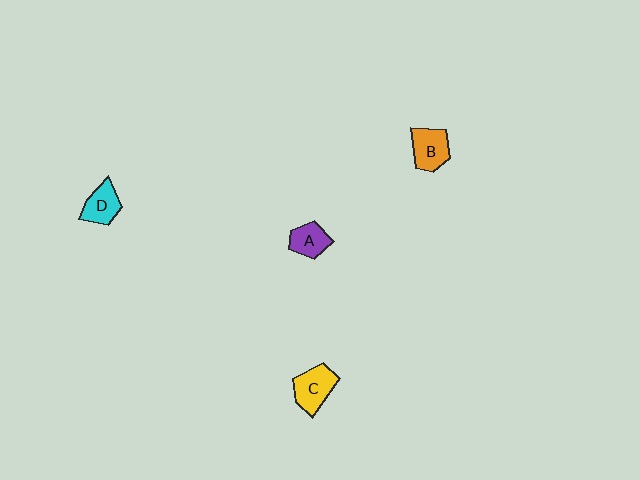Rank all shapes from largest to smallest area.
From largest to smallest: C (yellow), B (orange), D (cyan), A (purple).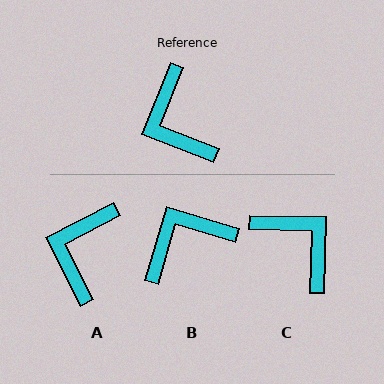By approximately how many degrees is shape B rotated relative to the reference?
Approximately 85 degrees clockwise.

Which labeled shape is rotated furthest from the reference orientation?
C, about 160 degrees away.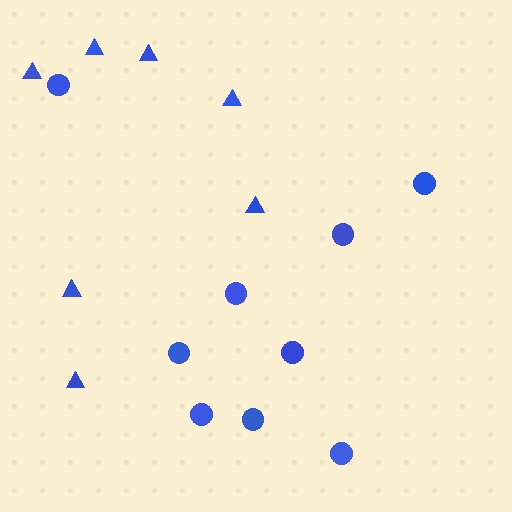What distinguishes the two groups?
There are 2 groups: one group of triangles (7) and one group of circles (9).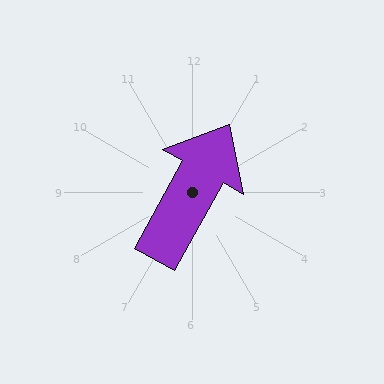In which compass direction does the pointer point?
Northeast.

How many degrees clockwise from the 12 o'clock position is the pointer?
Approximately 29 degrees.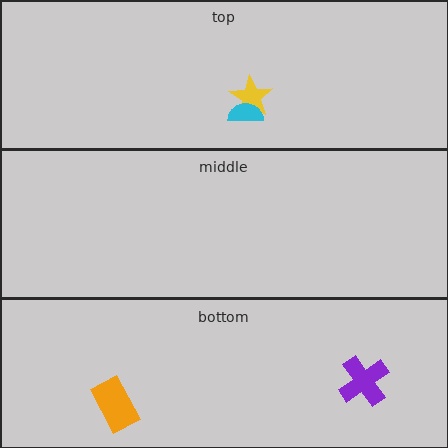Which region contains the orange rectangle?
The bottom region.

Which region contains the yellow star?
The top region.